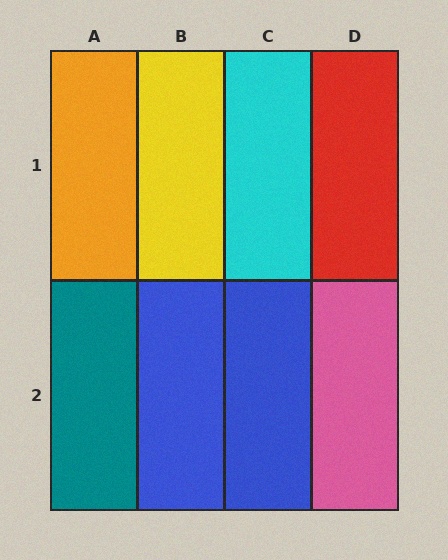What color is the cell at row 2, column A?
Teal.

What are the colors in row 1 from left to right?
Orange, yellow, cyan, red.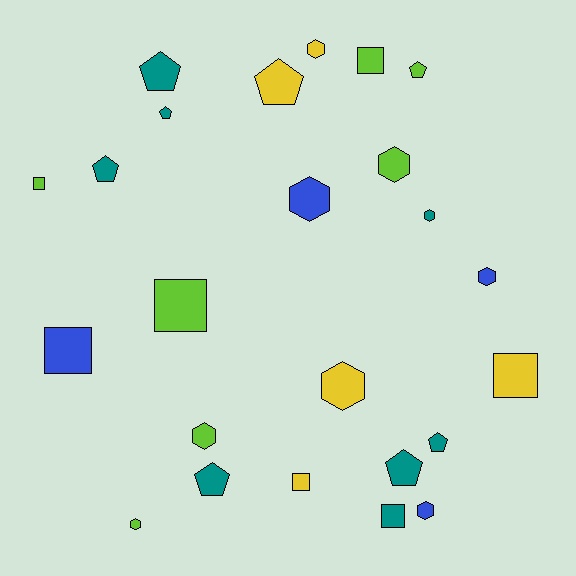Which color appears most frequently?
Teal, with 8 objects.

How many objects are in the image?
There are 24 objects.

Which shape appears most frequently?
Hexagon, with 9 objects.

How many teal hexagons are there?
There is 1 teal hexagon.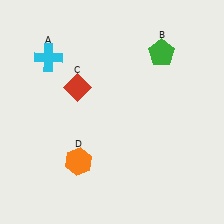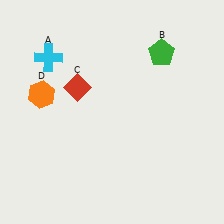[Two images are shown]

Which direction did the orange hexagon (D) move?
The orange hexagon (D) moved up.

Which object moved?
The orange hexagon (D) moved up.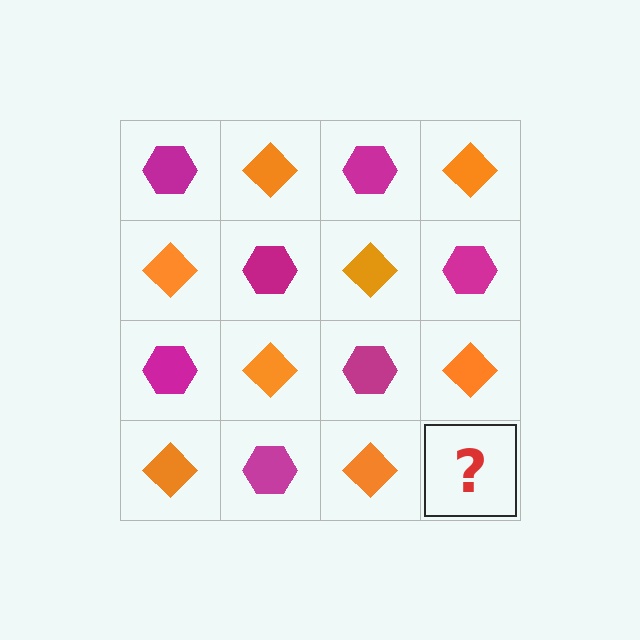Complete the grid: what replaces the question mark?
The question mark should be replaced with a magenta hexagon.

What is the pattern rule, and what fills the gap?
The rule is that it alternates magenta hexagon and orange diamond in a checkerboard pattern. The gap should be filled with a magenta hexagon.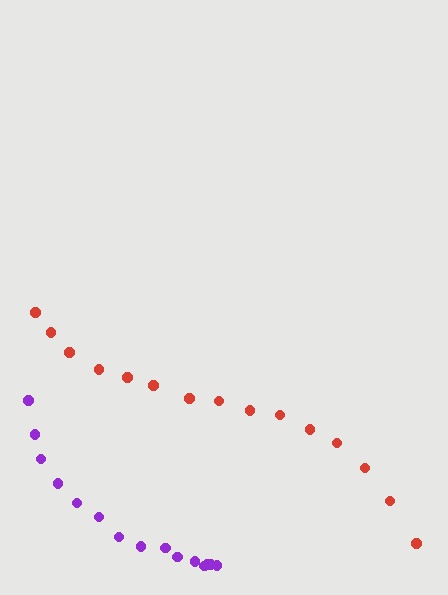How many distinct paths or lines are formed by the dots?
There are 2 distinct paths.